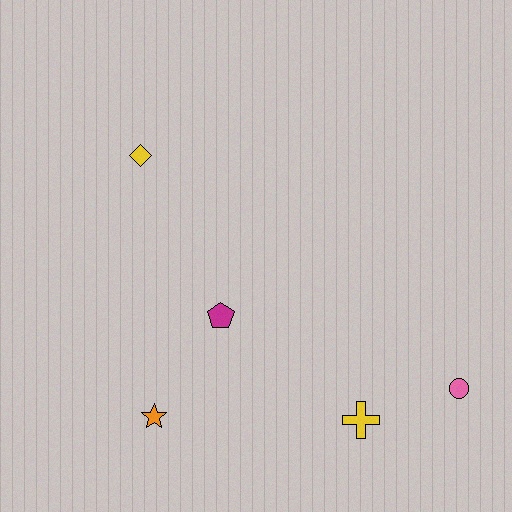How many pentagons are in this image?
There is 1 pentagon.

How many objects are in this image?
There are 5 objects.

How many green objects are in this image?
There are no green objects.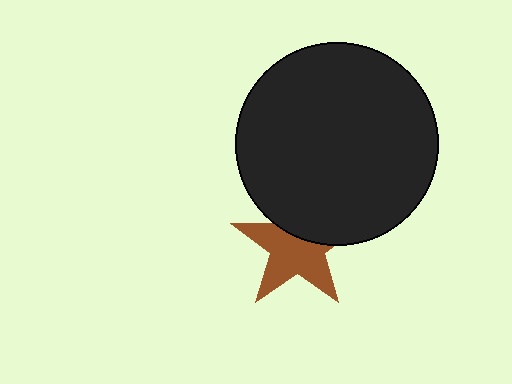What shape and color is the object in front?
The object in front is a black circle.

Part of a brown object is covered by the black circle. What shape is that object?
It is a star.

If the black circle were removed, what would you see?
You would see the complete brown star.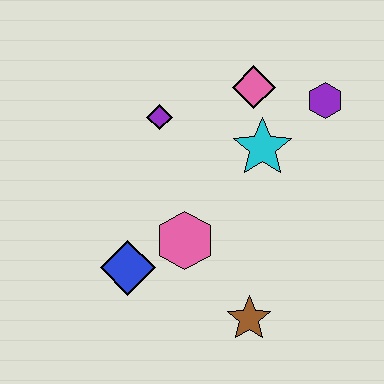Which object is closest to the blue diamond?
The pink hexagon is closest to the blue diamond.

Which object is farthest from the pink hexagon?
The purple hexagon is farthest from the pink hexagon.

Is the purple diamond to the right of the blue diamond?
Yes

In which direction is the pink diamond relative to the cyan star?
The pink diamond is above the cyan star.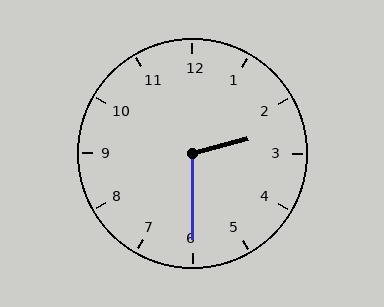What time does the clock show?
2:30.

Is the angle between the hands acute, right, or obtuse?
It is obtuse.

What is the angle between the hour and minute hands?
Approximately 105 degrees.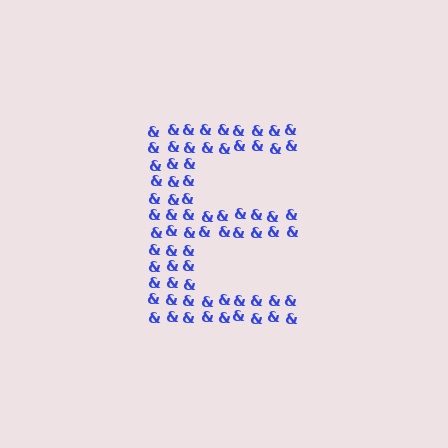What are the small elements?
The small elements are ampersands.